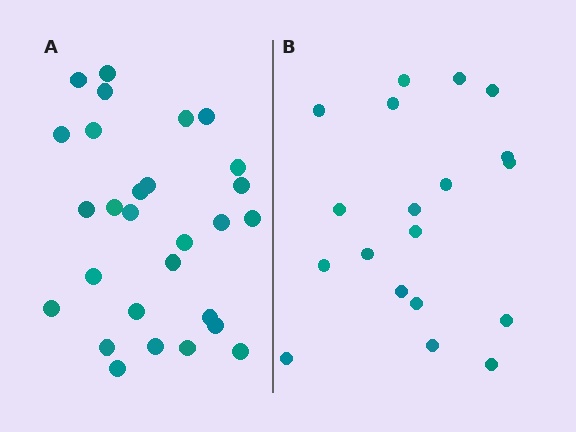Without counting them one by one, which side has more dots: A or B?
Region A (the left region) has more dots.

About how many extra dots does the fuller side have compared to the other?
Region A has roughly 8 or so more dots than region B.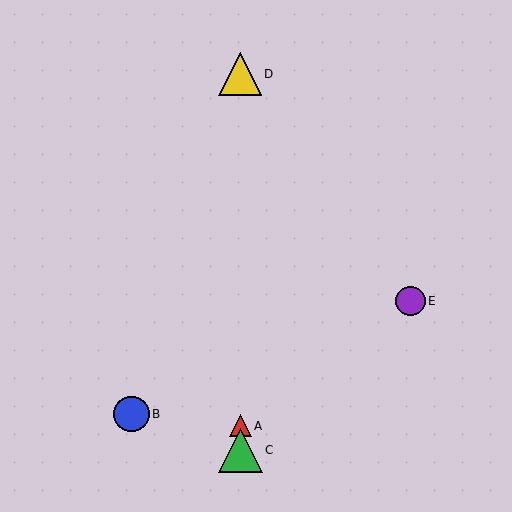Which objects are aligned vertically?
Objects A, C, D are aligned vertically.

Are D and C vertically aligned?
Yes, both are at x≈240.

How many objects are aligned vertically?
3 objects (A, C, D) are aligned vertically.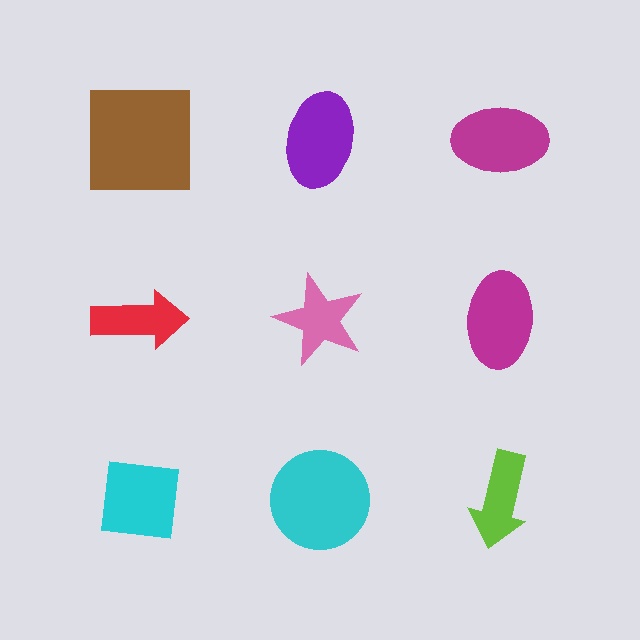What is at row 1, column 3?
A magenta ellipse.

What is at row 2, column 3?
A magenta ellipse.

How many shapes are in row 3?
3 shapes.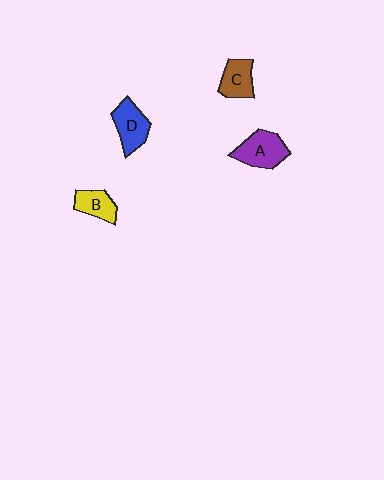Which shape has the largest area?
Shape A (purple).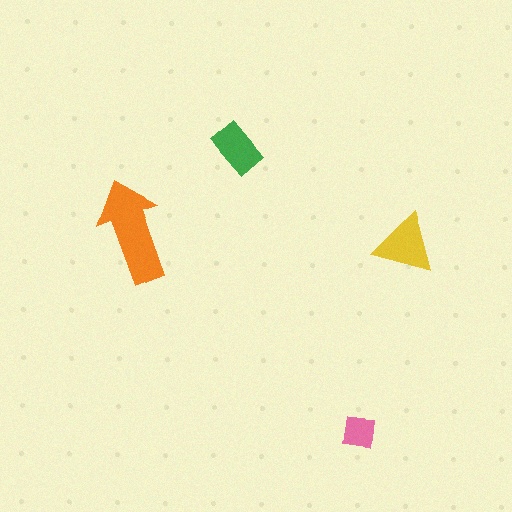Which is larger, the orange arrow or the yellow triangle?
The orange arrow.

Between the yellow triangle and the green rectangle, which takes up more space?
The yellow triangle.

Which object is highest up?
The green rectangle is topmost.